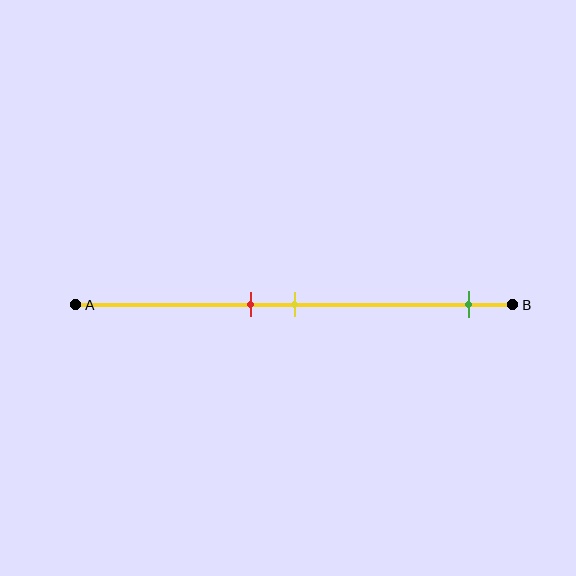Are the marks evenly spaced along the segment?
No, the marks are not evenly spaced.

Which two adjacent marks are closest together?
The red and yellow marks are the closest adjacent pair.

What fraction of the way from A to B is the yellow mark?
The yellow mark is approximately 50% (0.5) of the way from A to B.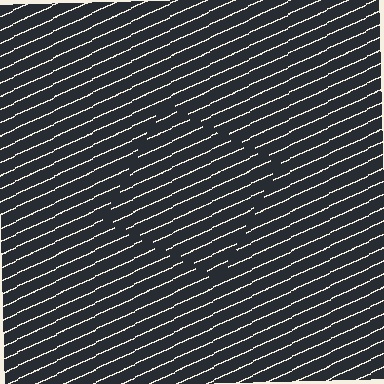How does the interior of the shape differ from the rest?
The interior of the shape contains the same grating, shifted by half a period — the contour is defined by the phase discontinuity where line-ends from the inner and outer gratings abut.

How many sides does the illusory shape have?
4 sides — the line-ends trace a square.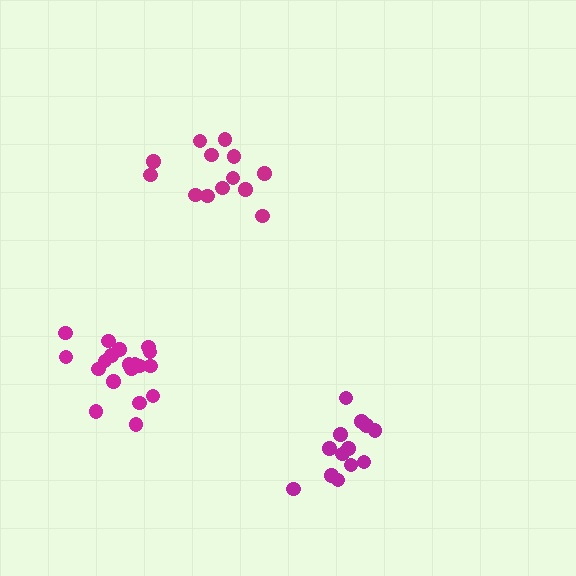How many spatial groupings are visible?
There are 3 spatial groupings.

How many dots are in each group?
Group 1: 13 dots, Group 2: 19 dots, Group 3: 13 dots (45 total).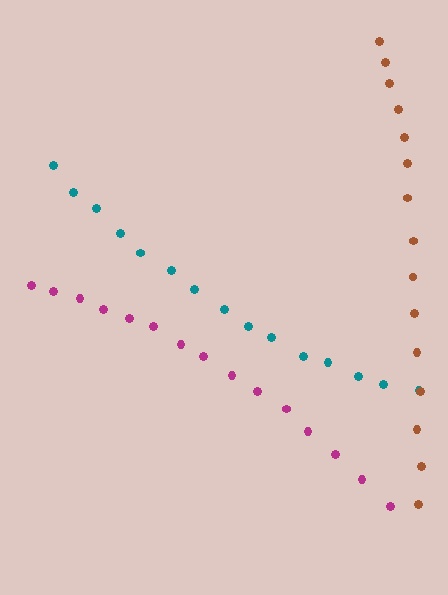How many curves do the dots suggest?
There are 3 distinct paths.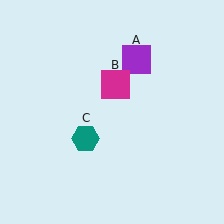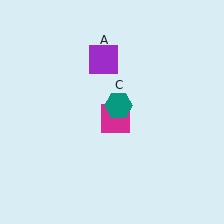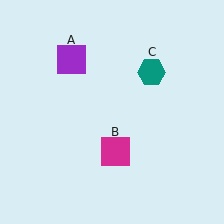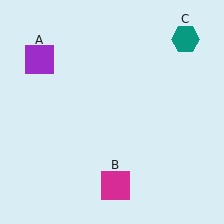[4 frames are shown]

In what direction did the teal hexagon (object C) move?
The teal hexagon (object C) moved up and to the right.